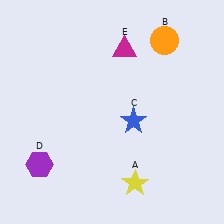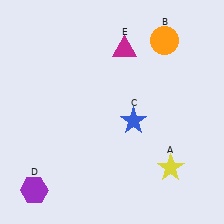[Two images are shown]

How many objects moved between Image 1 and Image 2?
2 objects moved between the two images.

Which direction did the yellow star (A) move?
The yellow star (A) moved right.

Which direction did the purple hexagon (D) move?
The purple hexagon (D) moved down.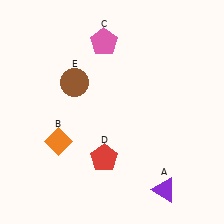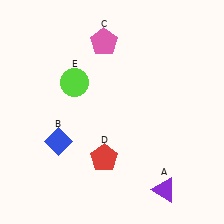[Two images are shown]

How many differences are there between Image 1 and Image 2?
There are 2 differences between the two images.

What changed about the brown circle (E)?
In Image 1, E is brown. In Image 2, it changed to lime.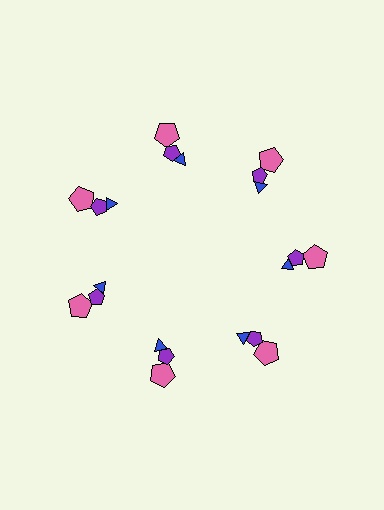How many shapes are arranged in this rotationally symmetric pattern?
There are 21 shapes, arranged in 7 groups of 3.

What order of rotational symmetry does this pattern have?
This pattern has 7-fold rotational symmetry.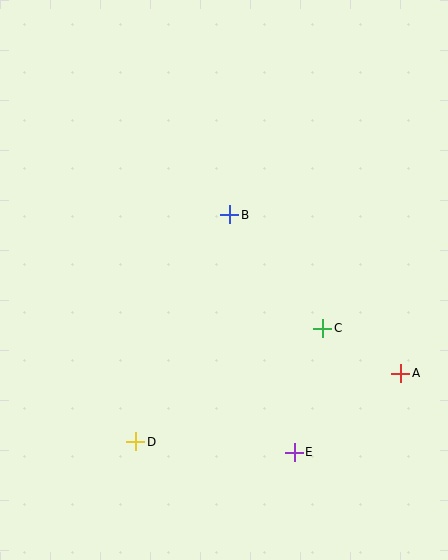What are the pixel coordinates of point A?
Point A is at (401, 373).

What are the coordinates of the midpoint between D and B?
The midpoint between D and B is at (183, 328).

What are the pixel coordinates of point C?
Point C is at (323, 328).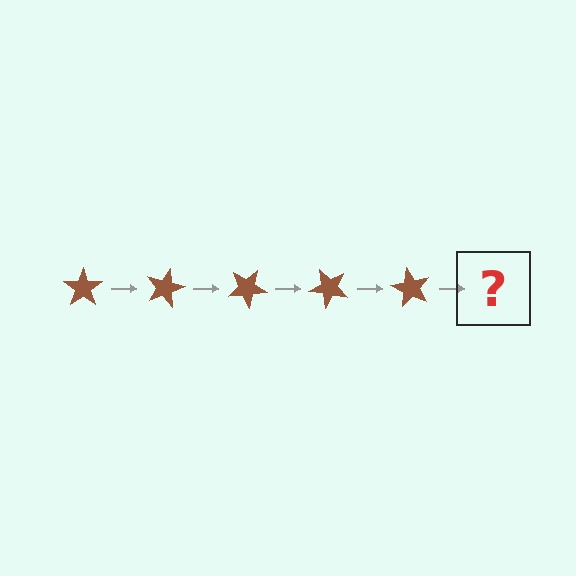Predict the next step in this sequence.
The next step is a brown star rotated 75 degrees.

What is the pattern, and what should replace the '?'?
The pattern is that the star rotates 15 degrees each step. The '?' should be a brown star rotated 75 degrees.